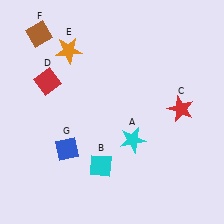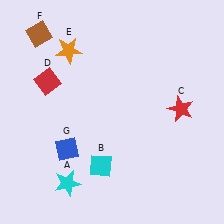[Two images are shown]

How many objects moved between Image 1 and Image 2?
1 object moved between the two images.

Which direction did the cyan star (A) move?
The cyan star (A) moved left.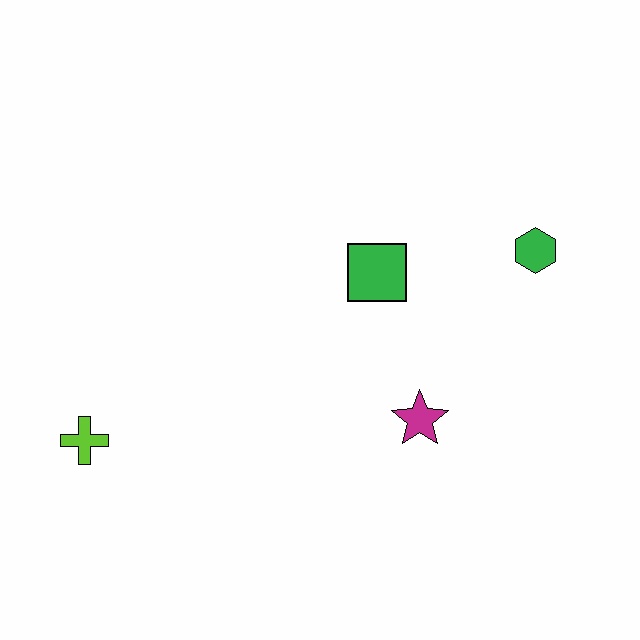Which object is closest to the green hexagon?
The green square is closest to the green hexagon.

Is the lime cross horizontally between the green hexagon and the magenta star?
No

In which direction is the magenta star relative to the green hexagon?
The magenta star is below the green hexagon.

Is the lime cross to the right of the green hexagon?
No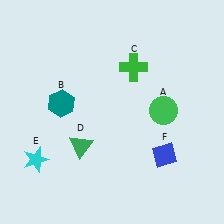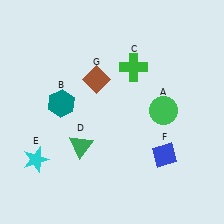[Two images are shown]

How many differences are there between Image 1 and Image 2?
There is 1 difference between the two images.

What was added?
A brown diamond (G) was added in Image 2.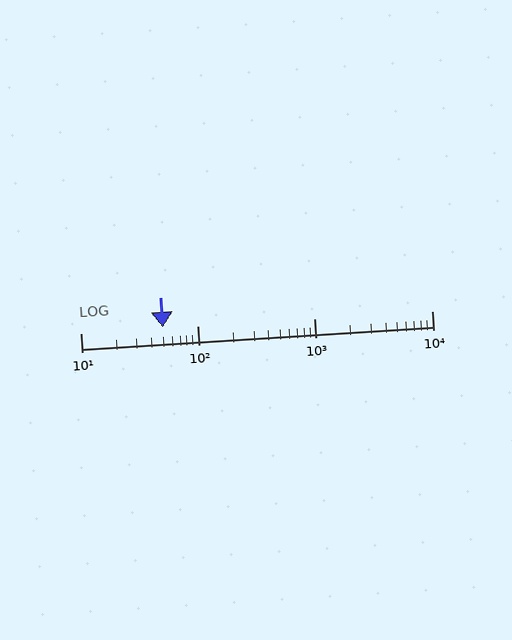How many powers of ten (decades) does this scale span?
The scale spans 3 decades, from 10 to 10000.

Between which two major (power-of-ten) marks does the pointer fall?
The pointer is between 10 and 100.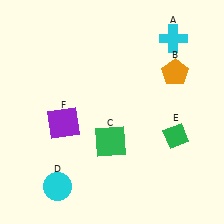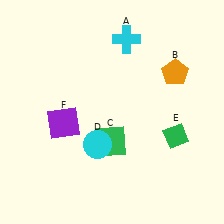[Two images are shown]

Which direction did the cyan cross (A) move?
The cyan cross (A) moved left.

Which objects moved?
The objects that moved are: the cyan cross (A), the cyan circle (D).